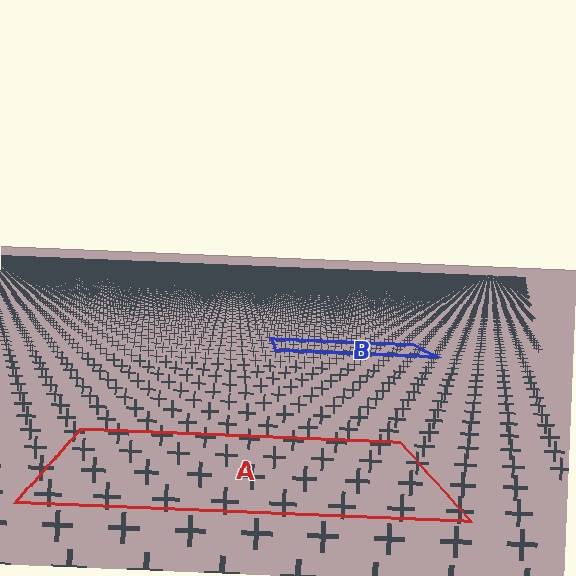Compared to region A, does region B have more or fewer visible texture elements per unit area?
Region B has more texture elements per unit area — they are packed more densely because it is farther away.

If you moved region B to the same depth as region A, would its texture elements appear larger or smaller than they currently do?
They would appear larger. At a closer depth, the same texture elements are projected at a bigger on-screen size.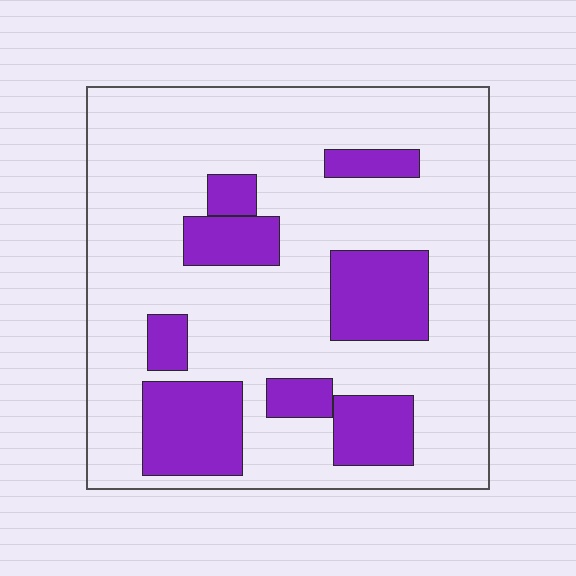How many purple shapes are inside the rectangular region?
8.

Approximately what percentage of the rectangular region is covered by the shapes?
Approximately 25%.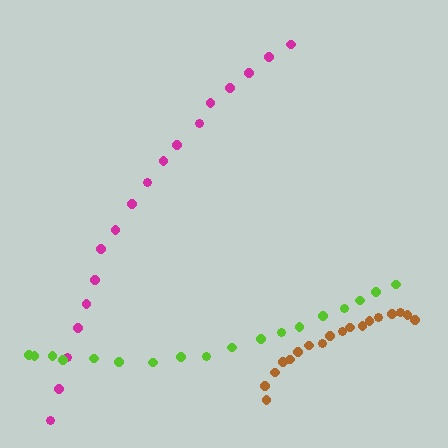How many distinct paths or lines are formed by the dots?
There are 3 distinct paths.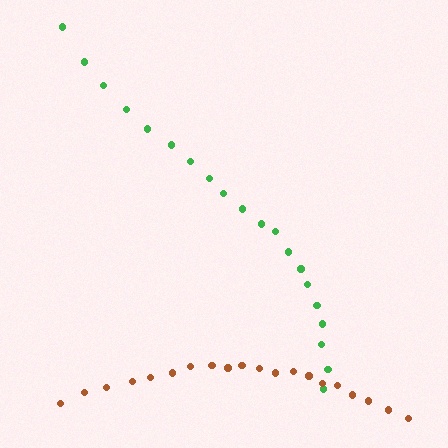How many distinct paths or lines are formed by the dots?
There are 2 distinct paths.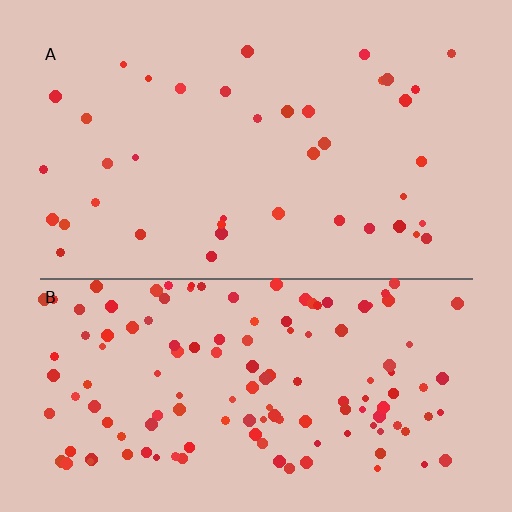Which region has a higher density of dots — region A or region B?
B (the bottom).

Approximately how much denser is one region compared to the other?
Approximately 3.4× — region B over region A.